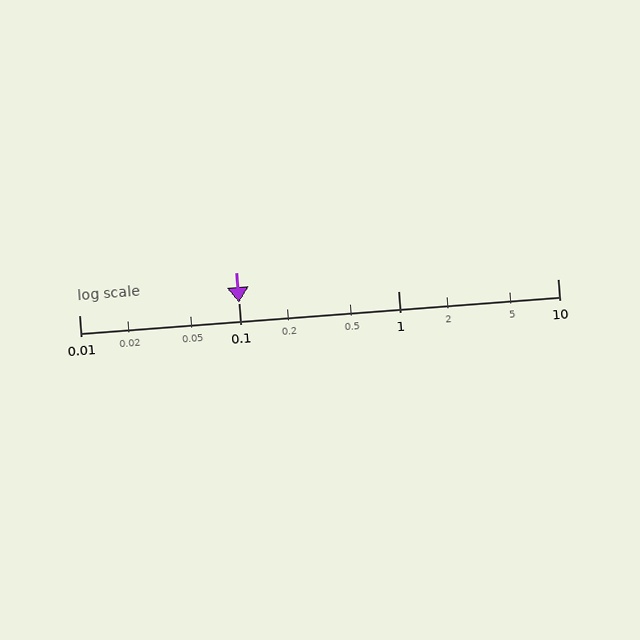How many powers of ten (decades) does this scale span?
The scale spans 3 decades, from 0.01 to 10.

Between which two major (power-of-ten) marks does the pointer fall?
The pointer is between 0.1 and 1.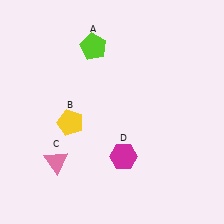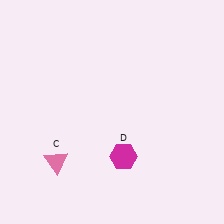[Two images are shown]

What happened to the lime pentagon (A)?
The lime pentagon (A) was removed in Image 2. It was in the top-left area of Image 1.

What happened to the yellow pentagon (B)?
The yellow pentagon (B) was removed in Image 2. It was in the bottom-left area of Image 1.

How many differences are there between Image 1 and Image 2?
There are 2 differences between the two images.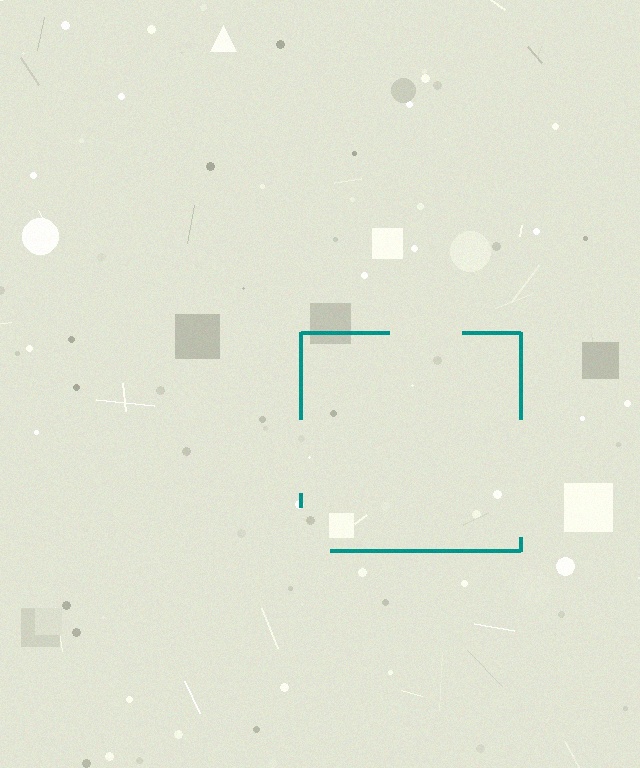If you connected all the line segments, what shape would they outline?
They would outline a square.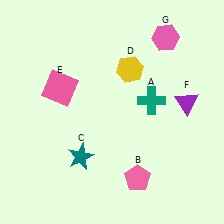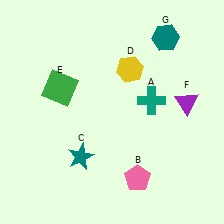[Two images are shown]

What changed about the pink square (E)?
In Image 1, E is pink. In Image 2, it changed to green.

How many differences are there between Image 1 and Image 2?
There are 2 differences between the two images.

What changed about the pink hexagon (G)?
In Image 1, G is pink. In Image 2, it changed to teal.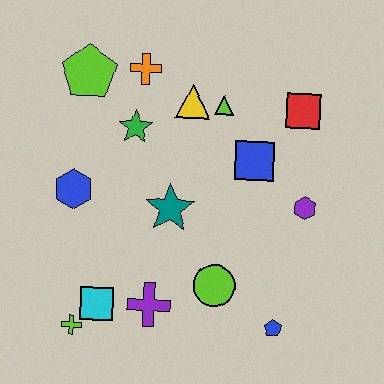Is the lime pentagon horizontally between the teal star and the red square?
No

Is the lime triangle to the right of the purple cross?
Yes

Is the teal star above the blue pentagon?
Yes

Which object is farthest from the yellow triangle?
The lime cross is farthest from the yellow triangle.